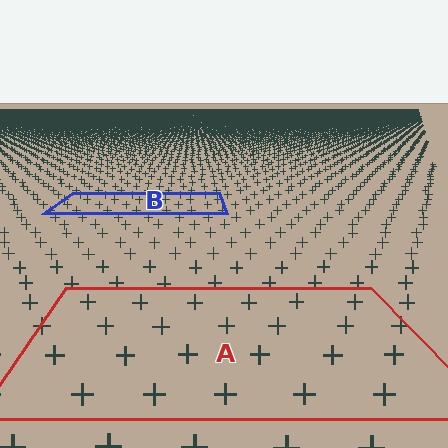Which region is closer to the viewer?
Region A is closer. The texture elements there are larger and more spread out.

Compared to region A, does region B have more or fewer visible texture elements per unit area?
Region B has more texture elements per unit area — they are packed more densely because it is farther away.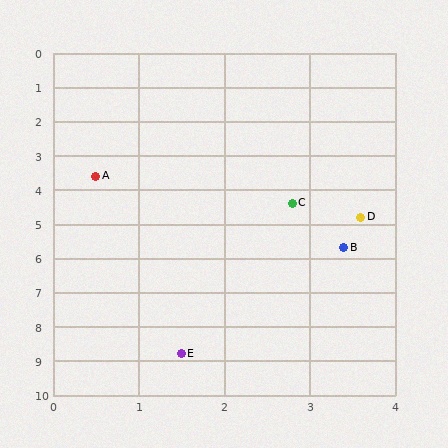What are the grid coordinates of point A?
Point A is at approximately (0.5, 3.6).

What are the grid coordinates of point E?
Point E is at approximately (1.5, 8.8).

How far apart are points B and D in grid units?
Points B and D are about 0.9 grid units apart.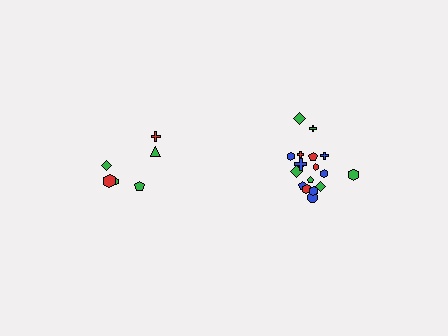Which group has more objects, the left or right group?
The right group.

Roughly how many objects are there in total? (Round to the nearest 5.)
Roughly 25 objects in total.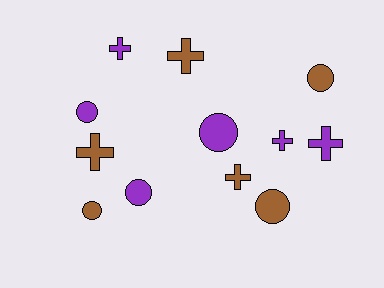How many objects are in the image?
There are 12 objects.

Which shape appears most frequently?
Cross, with 6 objects.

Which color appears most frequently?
Purple, with 6 objects.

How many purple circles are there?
There are 3 purple circles.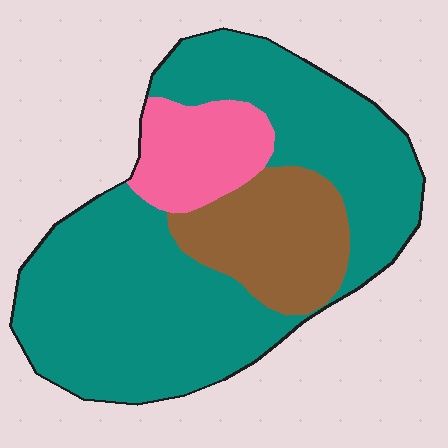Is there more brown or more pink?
Brown.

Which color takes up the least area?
Pink, at roughly 15%.